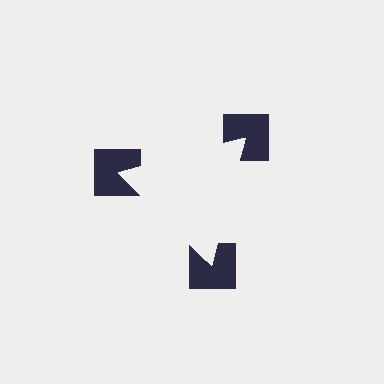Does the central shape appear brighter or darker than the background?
It typically appears slightly brighter than the background, even though no actual brightness change is drawn.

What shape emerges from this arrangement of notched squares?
An illusory triangle — its edges are inferred from the aligned wedge cuts in the notched squares, not physically drawn.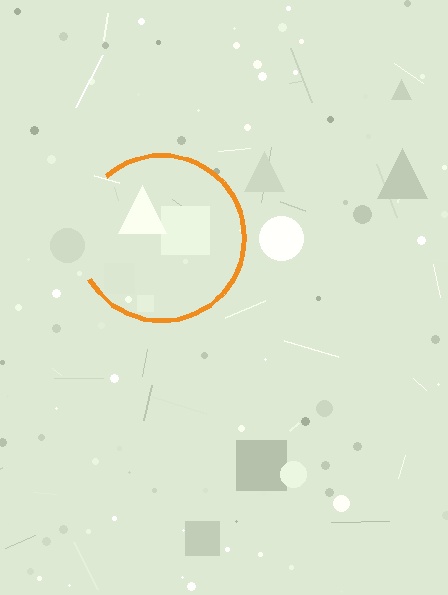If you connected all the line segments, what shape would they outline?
They would outline a circle.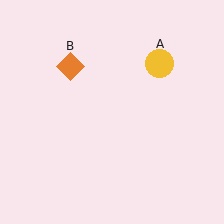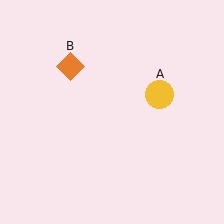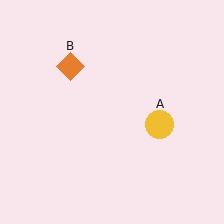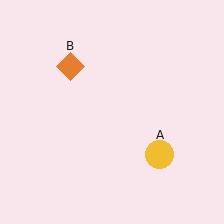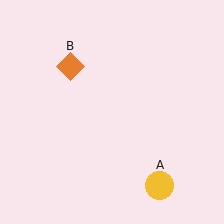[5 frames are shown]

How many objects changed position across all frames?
1 object changed position: yellow circle (object A).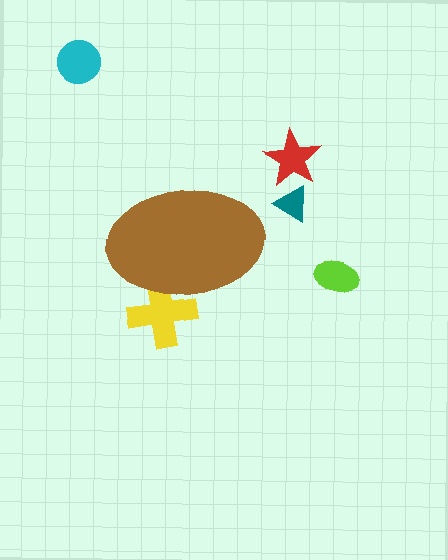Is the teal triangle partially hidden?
No, the teal triangle is fully visible.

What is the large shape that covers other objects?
A brown ellipse.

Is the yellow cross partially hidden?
Yes, the yellow cross is partially hidden behind the brown ellipse.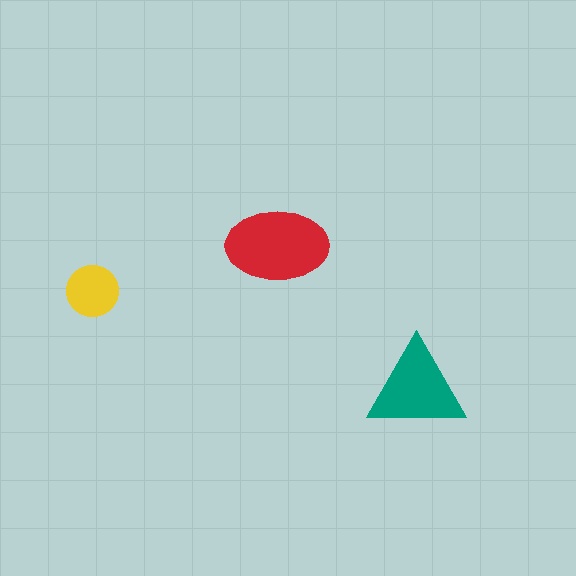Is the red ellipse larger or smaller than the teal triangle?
Larger.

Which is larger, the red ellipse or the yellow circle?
The red ellipse.